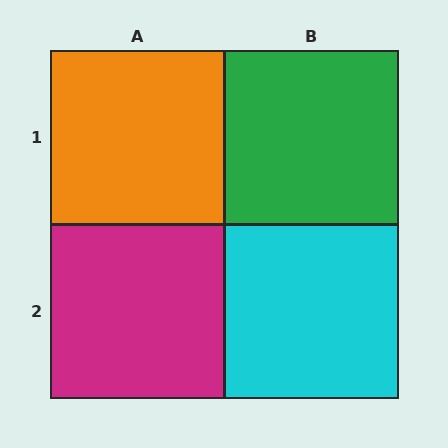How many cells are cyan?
1 cell is cyan.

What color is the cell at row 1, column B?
Green.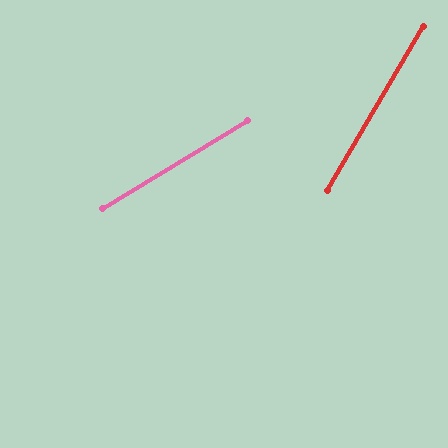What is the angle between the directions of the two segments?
Approximately 28 degrees.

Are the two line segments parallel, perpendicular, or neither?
Neither parallel nor perpendicular — they differ by about 28°.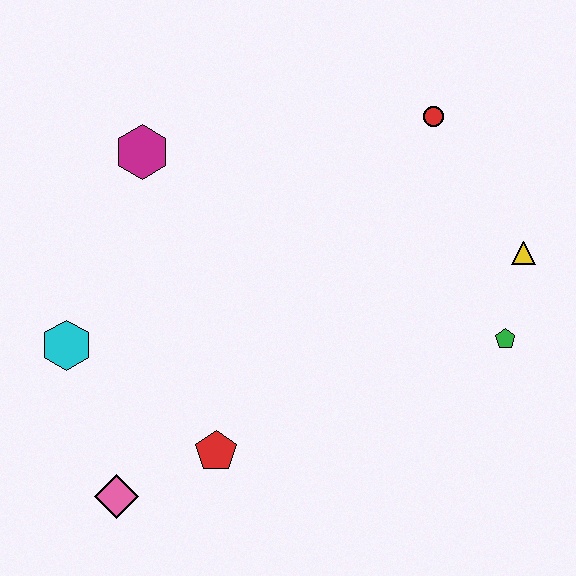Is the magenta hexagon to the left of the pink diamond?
No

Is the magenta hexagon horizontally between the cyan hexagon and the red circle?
Yes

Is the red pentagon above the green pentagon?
No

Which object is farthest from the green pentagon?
The cyan hexagon is farthest from the green pentagon.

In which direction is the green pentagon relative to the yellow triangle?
The green pentagon is below the yellow triangle.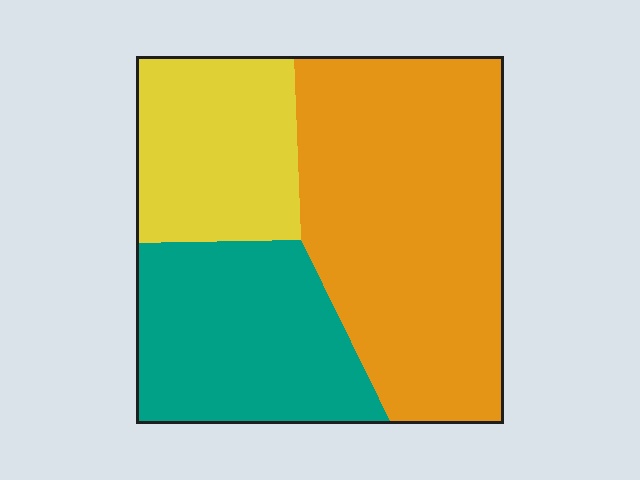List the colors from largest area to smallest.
From largest to smallest: orange, teal, yellow.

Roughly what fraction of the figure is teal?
Teal covers around 30% of the figure.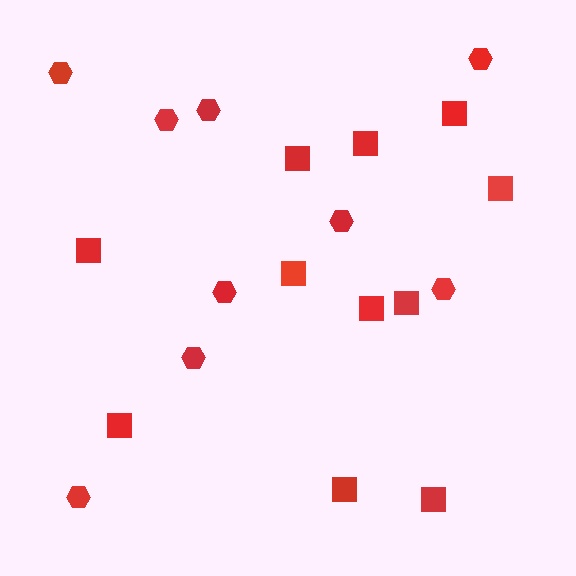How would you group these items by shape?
There are 2 groups: one group of hexagons (9) and one group of squares (11).